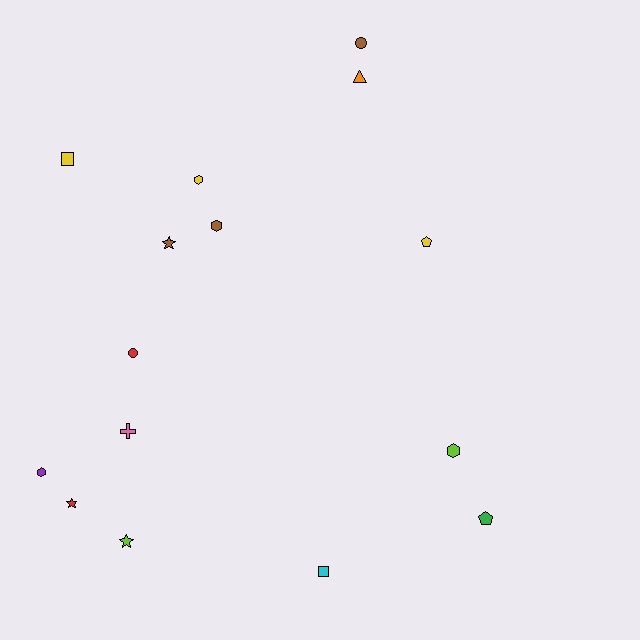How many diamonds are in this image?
There are no diamonds.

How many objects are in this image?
There are 15 objects.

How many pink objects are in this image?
There is 1 pink object.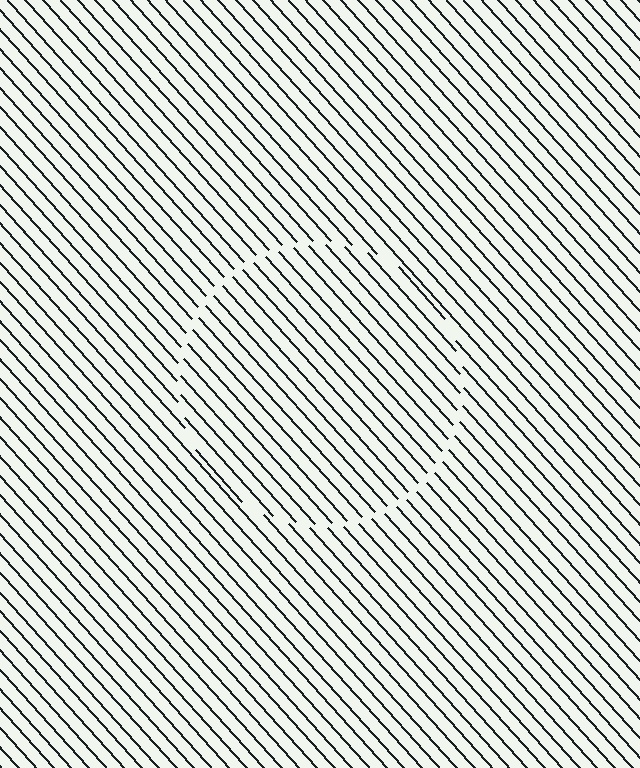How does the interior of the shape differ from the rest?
The interior of the shape contains the same grating, shifted by half a period — the contour is defined by the phase discontinuity where line-ends from the inner and outer gratings abut.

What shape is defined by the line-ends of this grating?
An illusory circle. The interior of the shape contains the same grating, shifted by half a period — the contour is defined by the phase discontinuity where line-ends from the inner and outer gratings abut.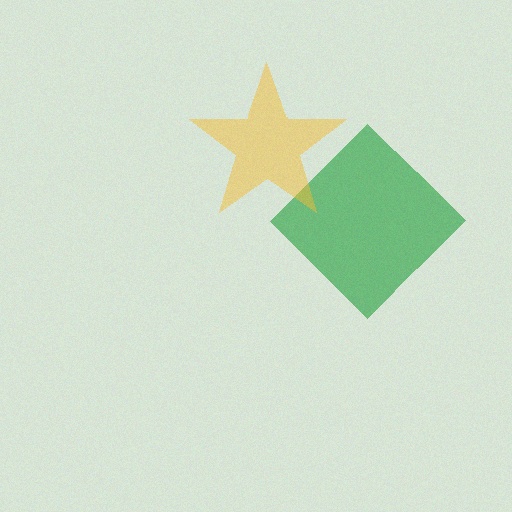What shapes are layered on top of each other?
The layered shapes are: a green diamond, a yellow star.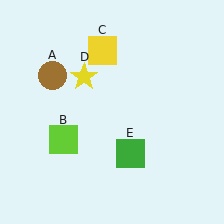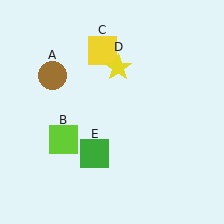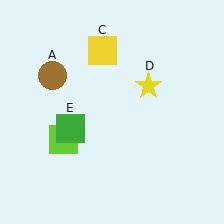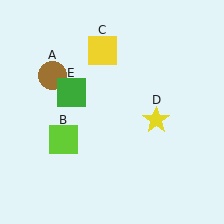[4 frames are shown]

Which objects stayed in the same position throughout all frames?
Brown circle (object A) and lime square (object B) and yellow square (object C) remained stationary.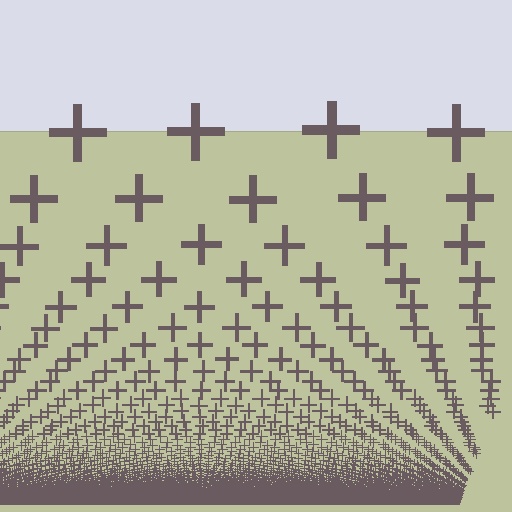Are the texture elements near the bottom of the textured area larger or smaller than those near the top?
Smaller. The gradient is inverted — elements near the bottom are smaller and denser.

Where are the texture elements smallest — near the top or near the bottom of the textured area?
Near the bottom.